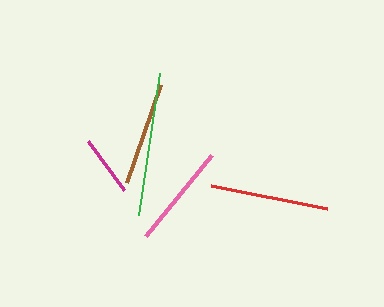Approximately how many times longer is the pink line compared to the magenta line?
The pink line is approximately 1.7 times the length of the magenta line.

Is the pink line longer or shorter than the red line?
The red line is longer than the pink line.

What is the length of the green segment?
The green segment is approximately 143 pixels long.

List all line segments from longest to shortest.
From longest to shortest: green, red, pink, brown, magenta.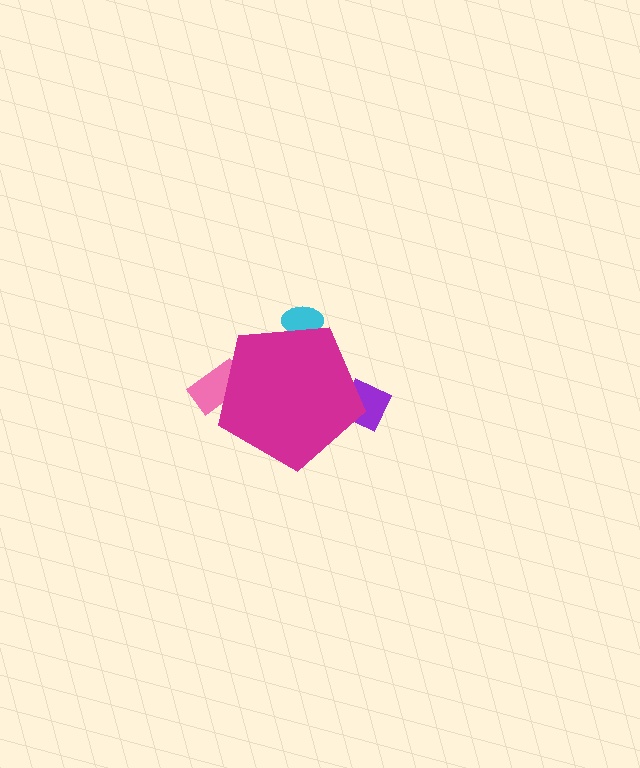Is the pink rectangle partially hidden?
Yes, the pink rectangle is partially hidden behind the magenta pentagon.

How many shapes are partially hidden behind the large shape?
3 shapes are partially hidden.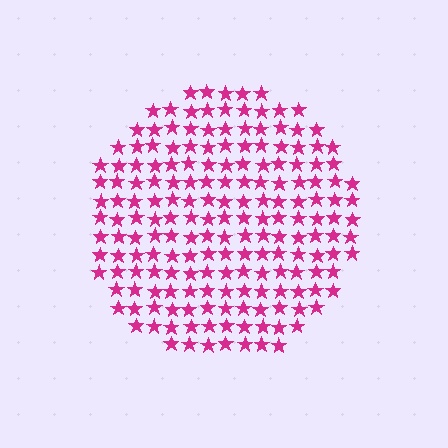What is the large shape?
The large shape is a circle.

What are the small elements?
The small elements are stars.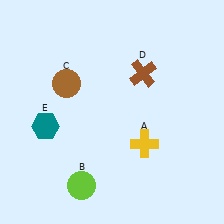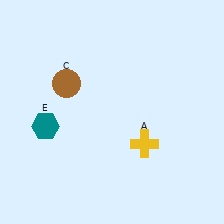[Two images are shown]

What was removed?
The brown cross (D), the lime circle (B) were removed in Image 2.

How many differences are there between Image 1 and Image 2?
There are 2 differences between the two images.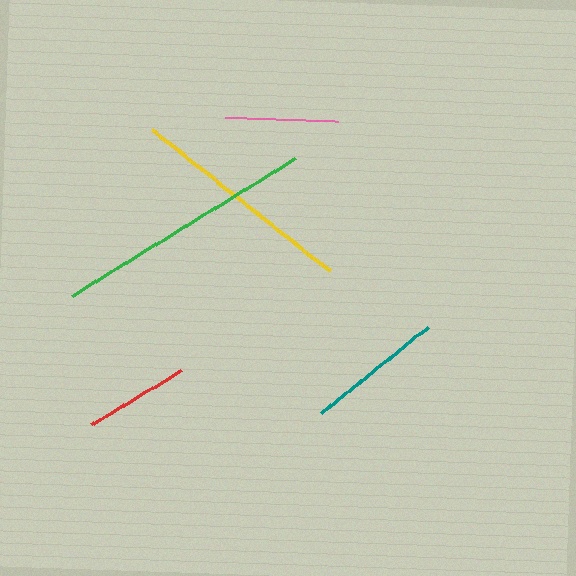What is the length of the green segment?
The green segment is approximately 263 pixels long.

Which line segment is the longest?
The green line is the longest at approximately 263 pixels.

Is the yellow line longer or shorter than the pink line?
The yellow line is longer than the pink line.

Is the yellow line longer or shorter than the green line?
The green line is longer than the yellow line.